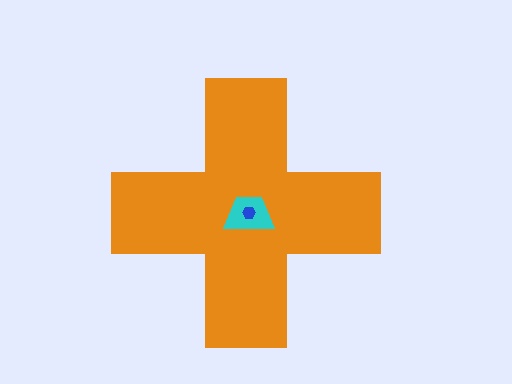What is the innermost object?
The blue hexagon.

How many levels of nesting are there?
3.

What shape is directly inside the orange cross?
The cyan trapezoid.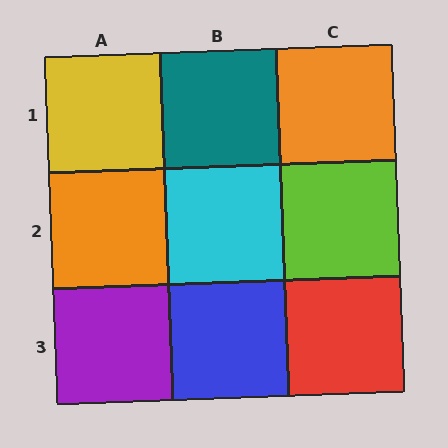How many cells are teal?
1 cell is teal.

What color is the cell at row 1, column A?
Yellow.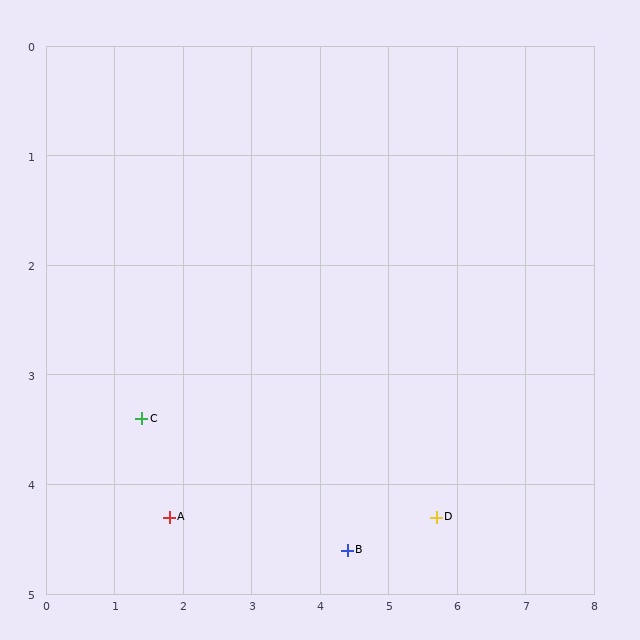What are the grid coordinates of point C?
Point C is at approximately (1.4, 3.4).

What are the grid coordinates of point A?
Point A is at approximately (1.8, 4.3).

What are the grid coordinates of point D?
Point D is at approximately (5.7, 4.3).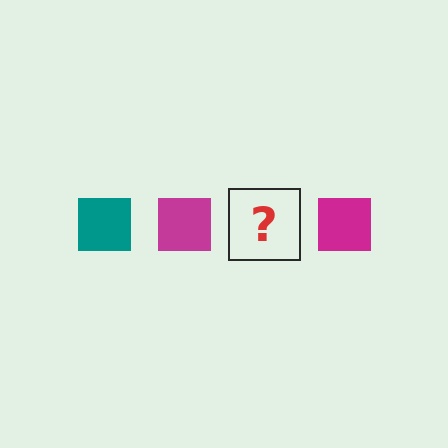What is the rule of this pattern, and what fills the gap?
The rule is that the pattern cycles through teal, magenta squares. The gap should be filled with a teal square.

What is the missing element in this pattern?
The missing element is a teal square.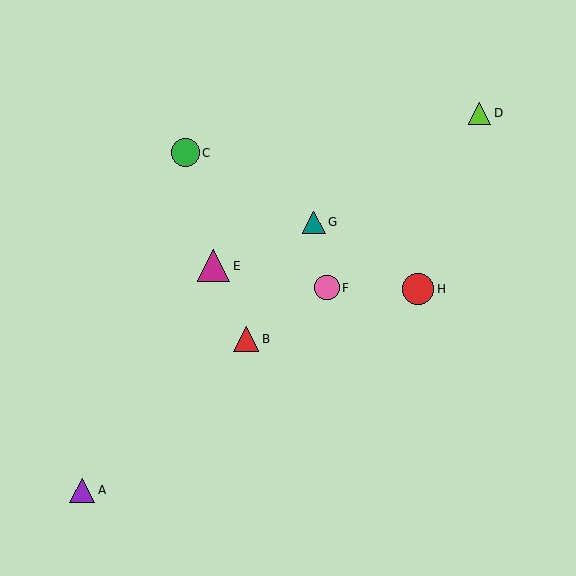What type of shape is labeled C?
Shape C is a green circle.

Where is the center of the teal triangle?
The center of the teal triangle is at (314, 222).